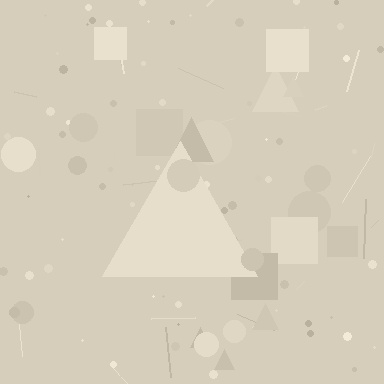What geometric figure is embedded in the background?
A triangle is embedded in the background.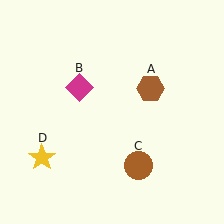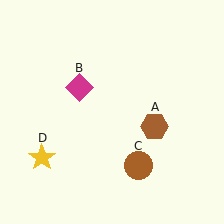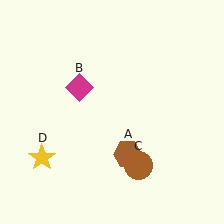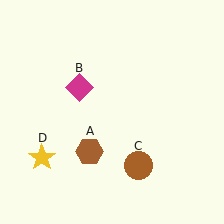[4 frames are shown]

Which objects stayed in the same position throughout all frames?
Magenta diamond (object B) and brown circle (object C) and yellow star (object D) remained stationary.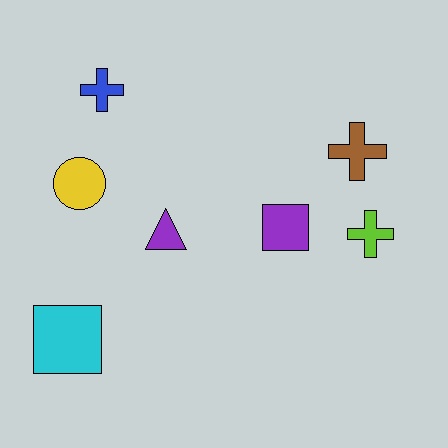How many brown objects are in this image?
There is 1 brown object.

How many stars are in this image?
There are no stars.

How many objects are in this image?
There are 7 objects.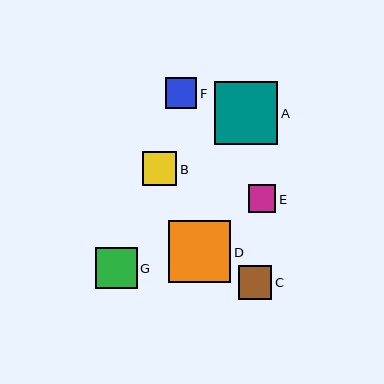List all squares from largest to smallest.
From largest to smallest: A, D, G, B, C, F, E.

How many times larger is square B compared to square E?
Square B is approximately 1.2 times the size of square E.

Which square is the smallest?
Square E is the smallest with a size of approximately 28 pixels.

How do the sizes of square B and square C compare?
Square B and square C are approximately the same size.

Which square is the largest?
Square A is the largest with a size of approximately 63 pixels.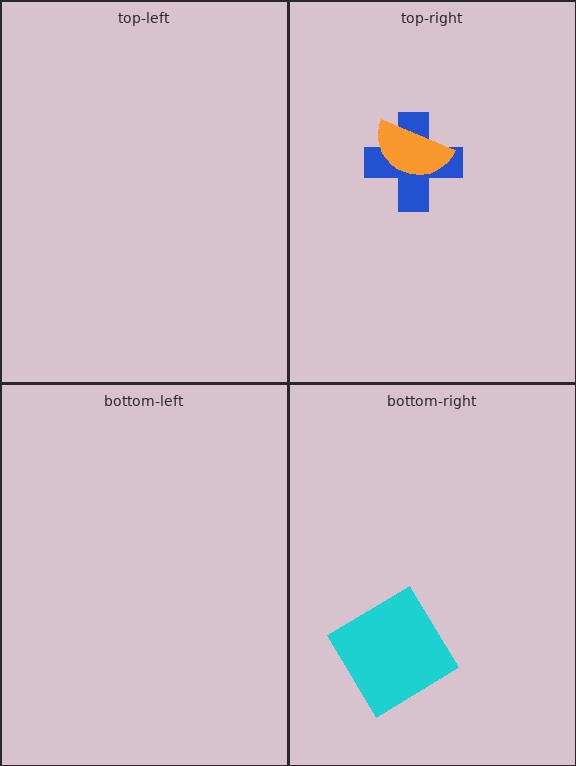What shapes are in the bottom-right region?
The cyan diamond.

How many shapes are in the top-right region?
2.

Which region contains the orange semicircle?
The top-right region.